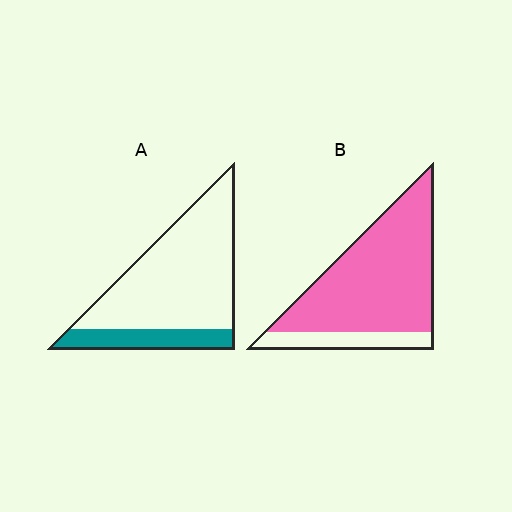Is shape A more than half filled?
No.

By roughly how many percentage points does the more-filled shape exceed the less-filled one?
By roughly 60 percentage points (B over A).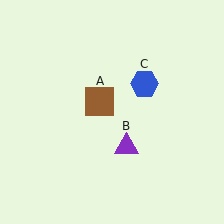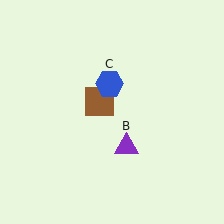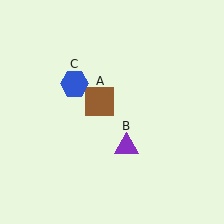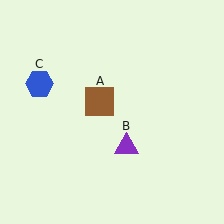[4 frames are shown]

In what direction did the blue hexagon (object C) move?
The blue hexagon (object C) moved left.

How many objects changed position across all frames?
1 object changed position: blue hexagon (object C).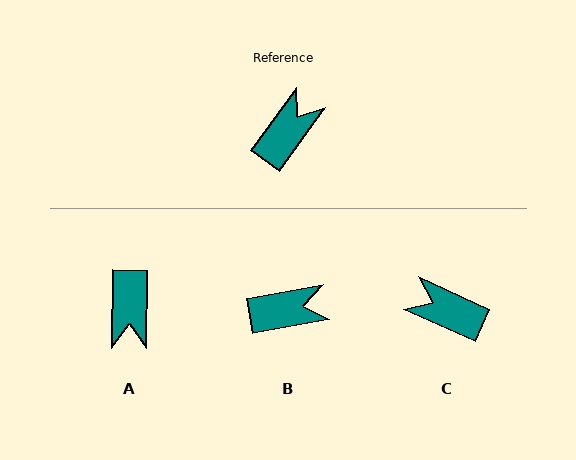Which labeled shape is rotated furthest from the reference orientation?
A, about 145 degrees away.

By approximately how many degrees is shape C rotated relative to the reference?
Approximately 101 degrees counter-clockwise.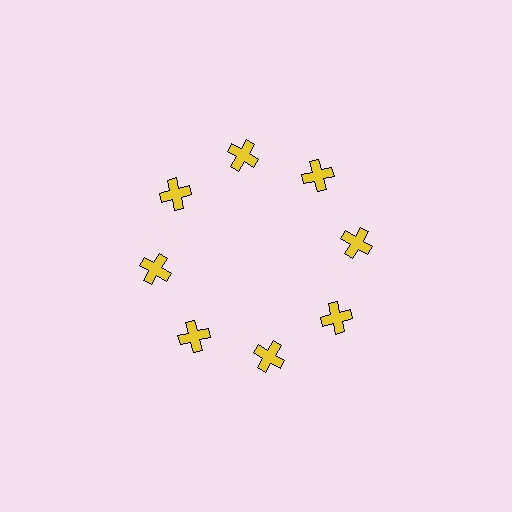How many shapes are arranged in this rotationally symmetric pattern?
There are 8 shapes, arranged in 8 groups of 1.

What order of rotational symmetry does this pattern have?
This pattern has 8-fold rotational symmetry.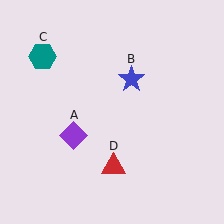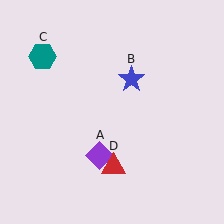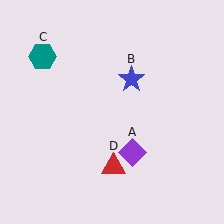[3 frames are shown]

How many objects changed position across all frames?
1 object changed position: purple diamond (object A).